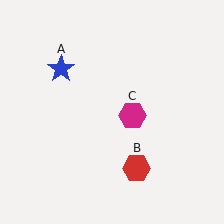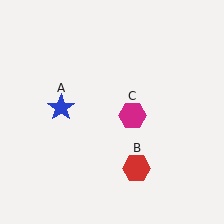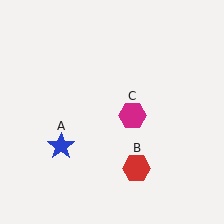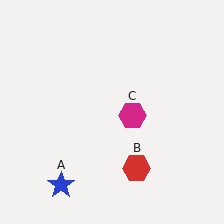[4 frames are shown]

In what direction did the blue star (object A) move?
The blue star (object A) moved down.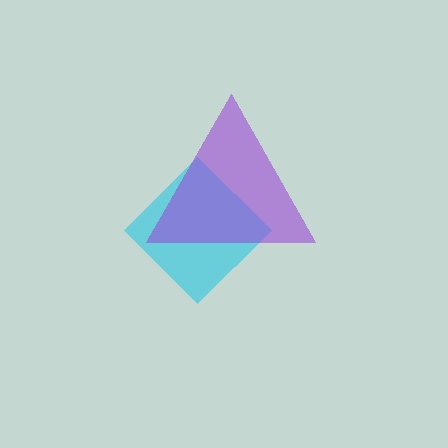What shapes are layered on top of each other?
The layered shapes are: a cyan diamond, a purple triangle.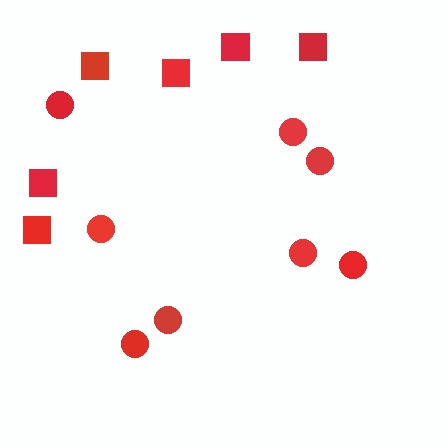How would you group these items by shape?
There are 2 groups: one group of circles (8) and one group of squares (6).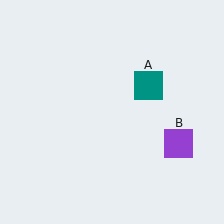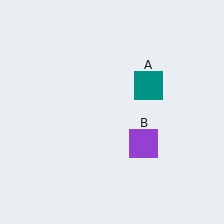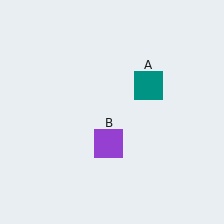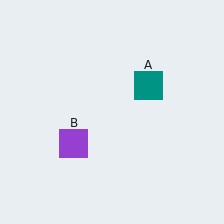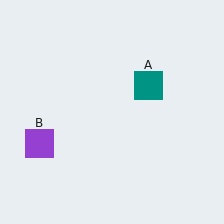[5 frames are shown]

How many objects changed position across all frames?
1 object changed position: purple square (object B).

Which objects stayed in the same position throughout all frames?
Teal square (object A) remained stationary.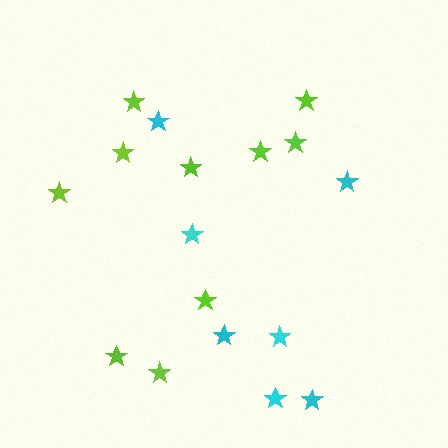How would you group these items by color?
There are 2 groups: one group of lime stars (10) and one group of cyan stars (7).